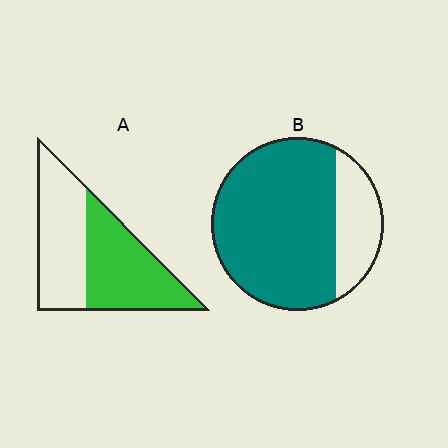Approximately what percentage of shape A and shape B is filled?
A is approximately 50% and B is approximately 75%.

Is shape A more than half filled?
Roughly half.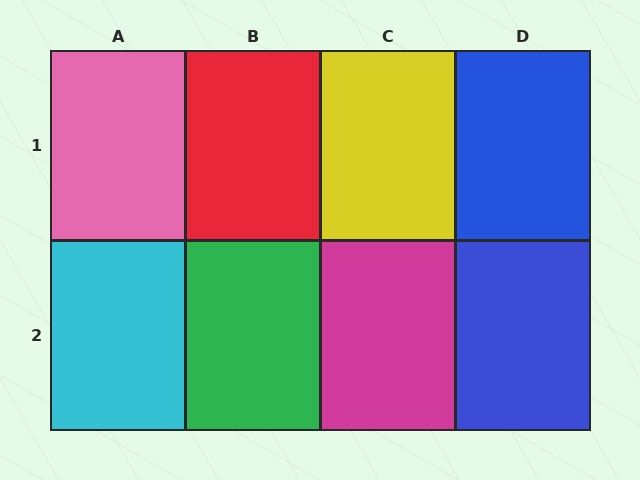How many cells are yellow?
1 cell is yellow.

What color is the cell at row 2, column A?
Cyan.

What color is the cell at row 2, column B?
Green.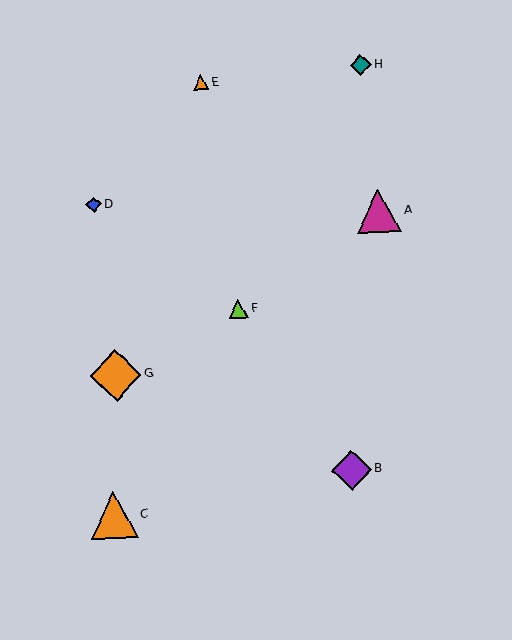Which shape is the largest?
The orange diamond (labeled G) is the largest.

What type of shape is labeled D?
Shape D is a blue diamond.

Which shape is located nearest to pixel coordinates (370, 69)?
The teal diamond (labeled H) at (361, 65) is nearest to that location.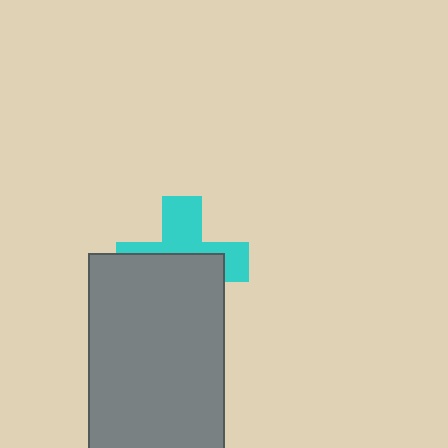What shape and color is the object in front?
The object in front is a gray rectangle.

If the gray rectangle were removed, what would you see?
You would see the complete cyan cross.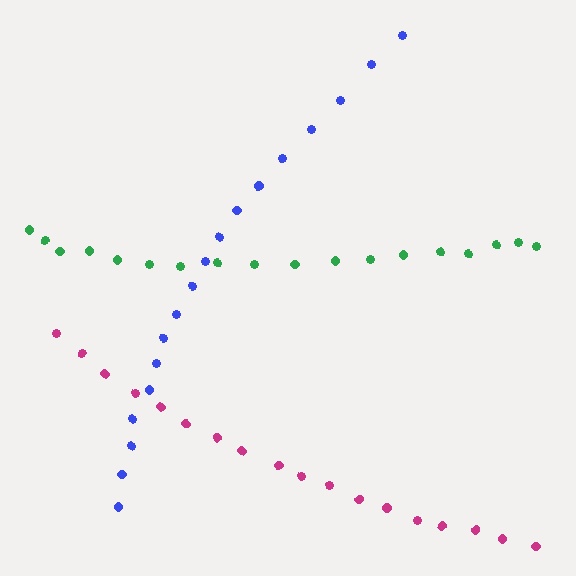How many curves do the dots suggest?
There are 3 distinct paths.